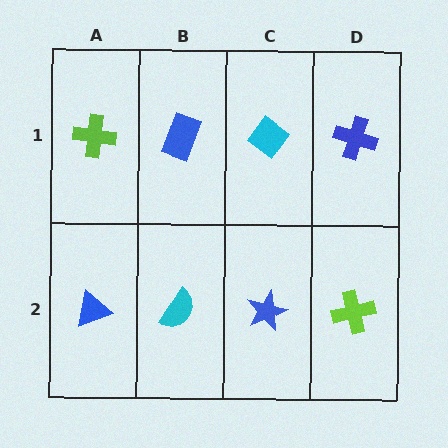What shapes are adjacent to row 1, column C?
A blue star (row 2, column C), a blue rectangle (row 1, column B), a blue cross (row 1, column D).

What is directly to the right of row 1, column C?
A blue cross.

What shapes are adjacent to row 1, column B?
A cyan semicircle (row 2, column B), a lime cross (row 1, column A), a cyan diamond (row 1, column C).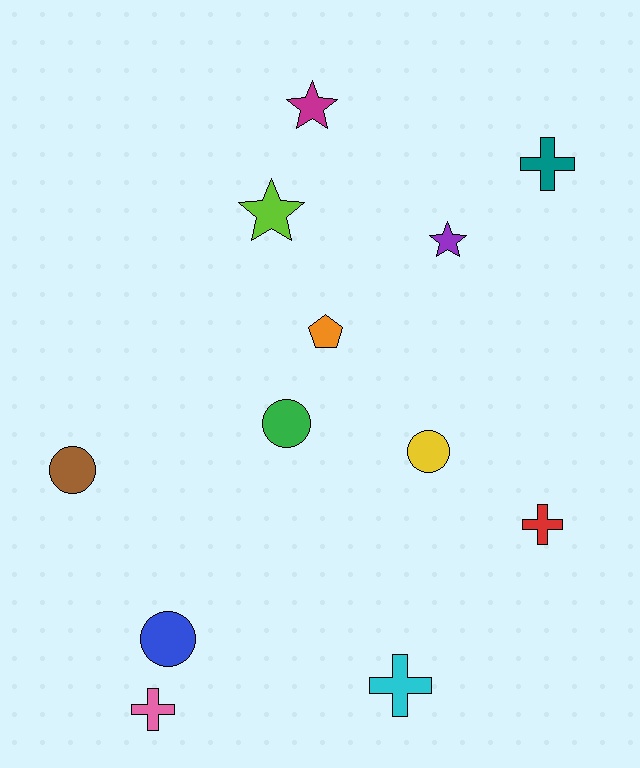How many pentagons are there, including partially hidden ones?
There is 1 pentagon.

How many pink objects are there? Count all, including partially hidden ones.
There is 1 pink object.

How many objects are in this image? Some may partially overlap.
There are 12 objects.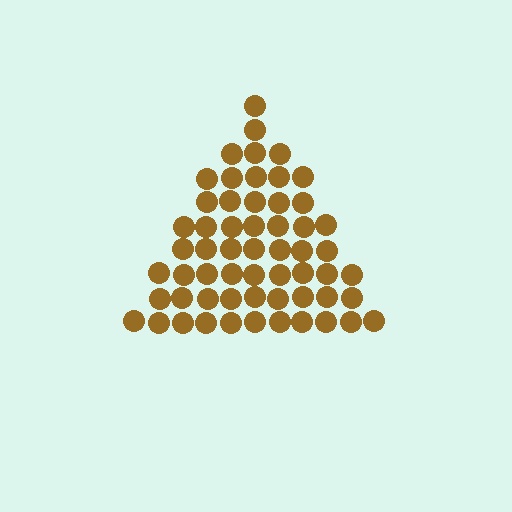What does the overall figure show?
The overall figure shows a triangle.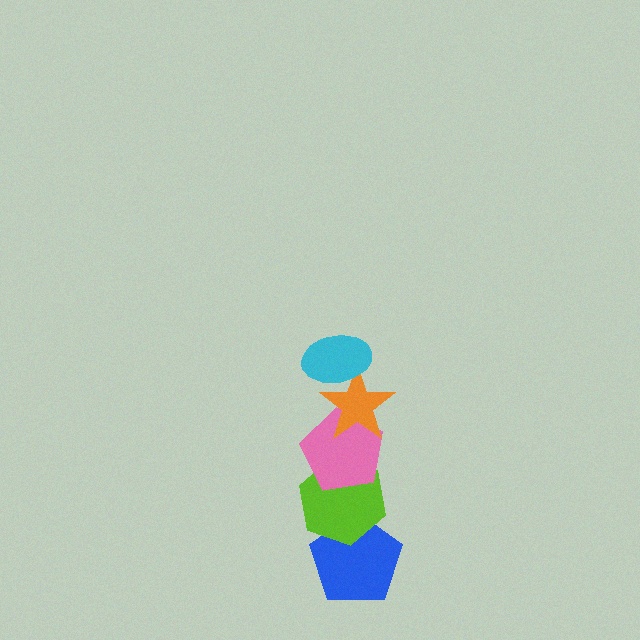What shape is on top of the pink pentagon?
The orange star is on top of the pink pentagon.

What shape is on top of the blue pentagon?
The lime hexagon is on top of the blue pentagon.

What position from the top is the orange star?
The orange star is 2nd from the top.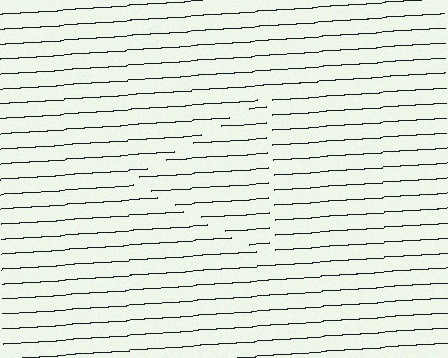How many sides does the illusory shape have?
3 sides — the line-ends trace a triangle.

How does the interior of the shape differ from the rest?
The interior of the shape contains the same grating, shifted by half a period — the contour is defined by the phase discontinuity where line-ends from the inner and outer gratings abut.